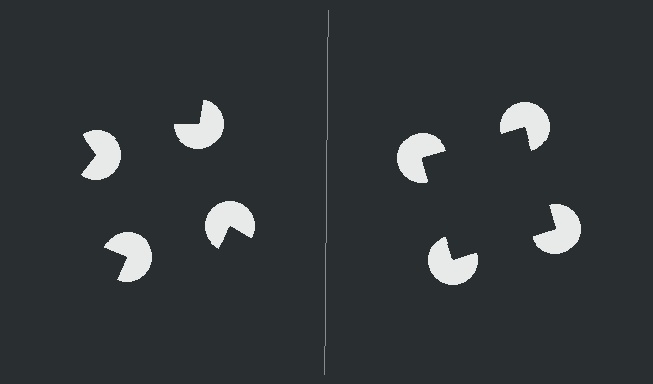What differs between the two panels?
The pac-man discs are positioned identically on both sides; only the wedge orientations differ. On the right they align to a square; on the left they are misaligned.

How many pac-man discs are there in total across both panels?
8 — 4 on each side.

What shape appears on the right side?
An illusory square.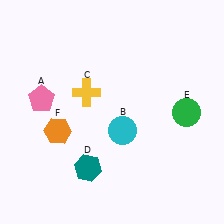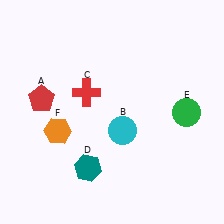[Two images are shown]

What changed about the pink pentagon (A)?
In Image 1, A is pink. In Image 2, it changed to red.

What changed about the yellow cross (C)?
In Image 1, C is yellow. In Image 2, it changed to red.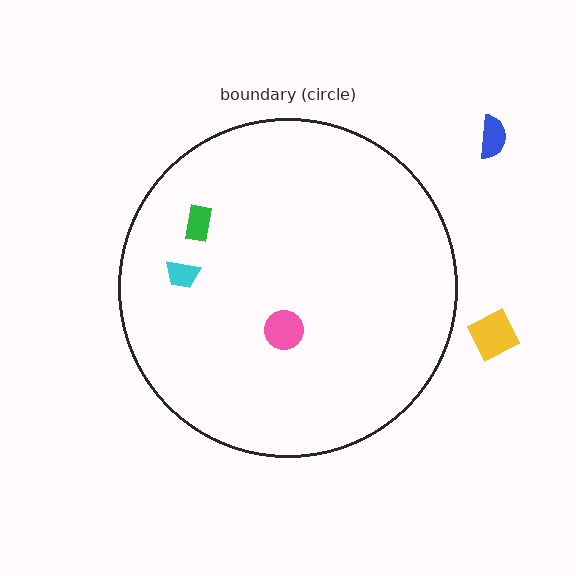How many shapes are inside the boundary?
3 inside, 2 outside.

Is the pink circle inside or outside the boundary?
Inside.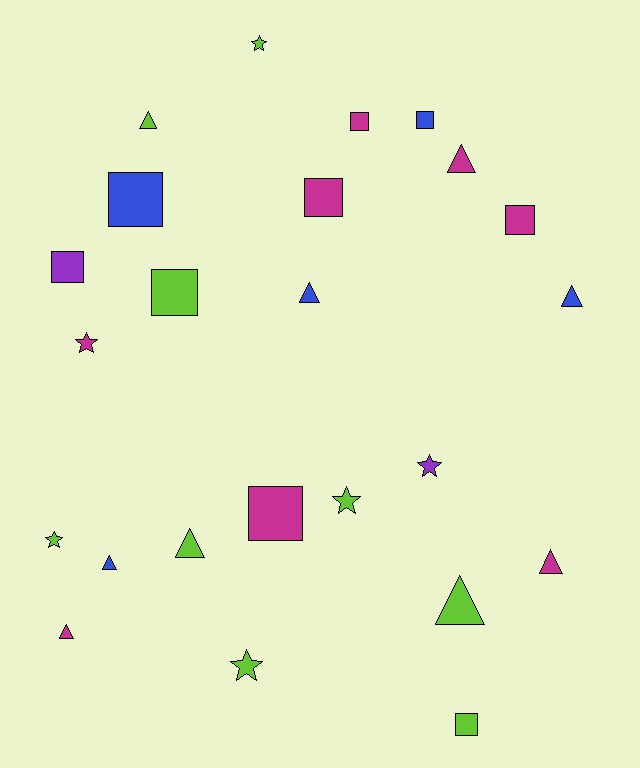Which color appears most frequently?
Lime, with 9 objects.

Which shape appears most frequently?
Triangle, with 9 objects.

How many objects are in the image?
There are 24 objects.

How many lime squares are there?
There are 2 lime squares.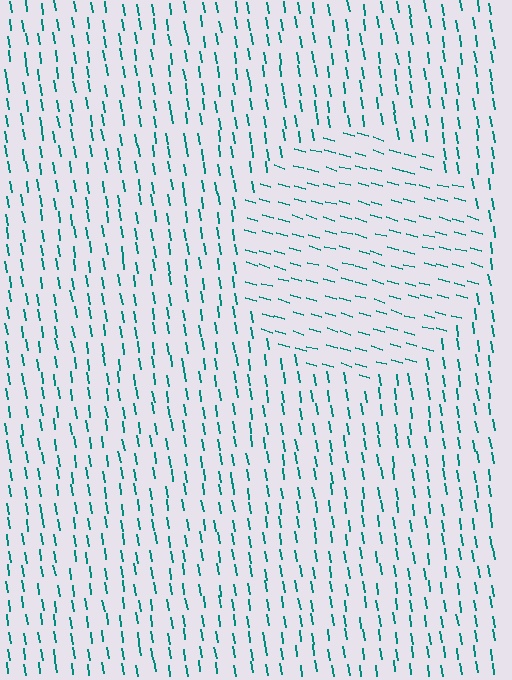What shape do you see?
I see a circle.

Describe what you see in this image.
The image is filled with small teal line segments. A circle region in the image has lines oriented differently from the surrounding lines, creating a visible texture boundary.